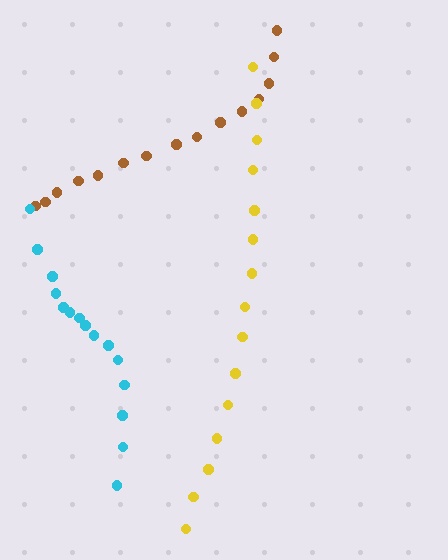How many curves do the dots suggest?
There are 3 distinct paths.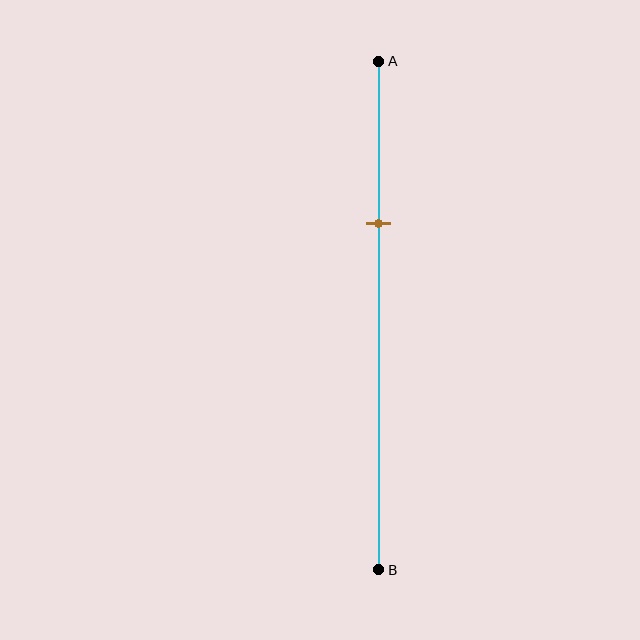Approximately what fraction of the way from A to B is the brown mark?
The brown mark is approximately 30% of the way from A to B.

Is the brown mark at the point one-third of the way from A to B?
Yes, the mark is approximately at the one-third point.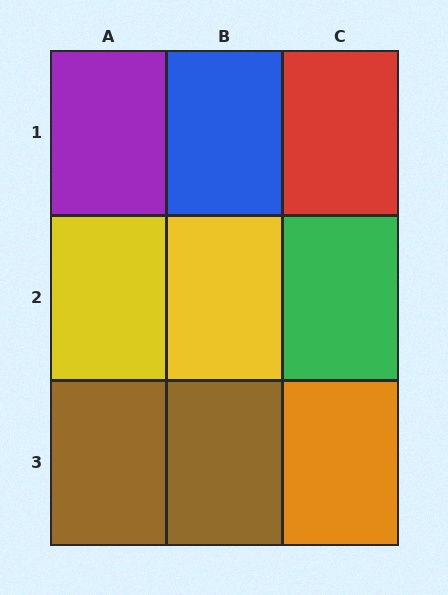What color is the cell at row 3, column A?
Brown.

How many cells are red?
1 cell is red.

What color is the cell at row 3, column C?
Orange.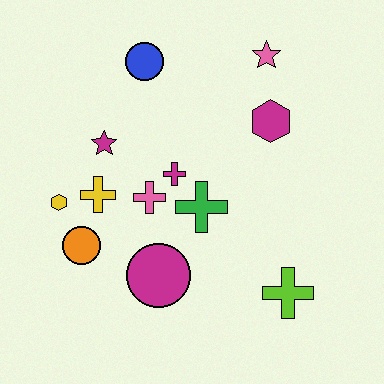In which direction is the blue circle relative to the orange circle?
The blue circle is above the orange circle.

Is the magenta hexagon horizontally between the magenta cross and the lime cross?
Yes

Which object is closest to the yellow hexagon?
The yellow cross is closest to the yellow hexagon.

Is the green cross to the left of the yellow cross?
No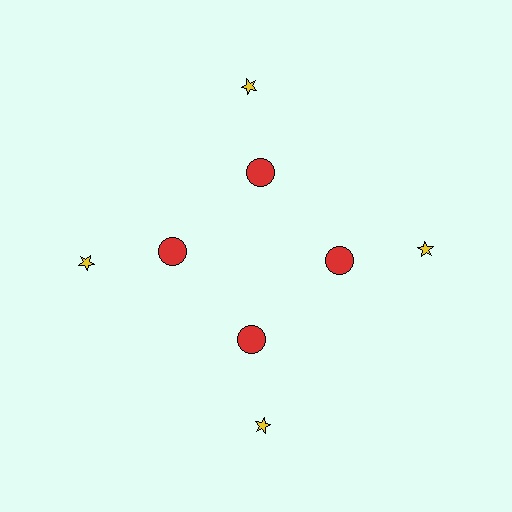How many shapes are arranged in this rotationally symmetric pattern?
There are 8 shapes, arranged in 4 groups of 2.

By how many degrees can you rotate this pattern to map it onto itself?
The pattern maps onto itself every 90 degrees of rotation.